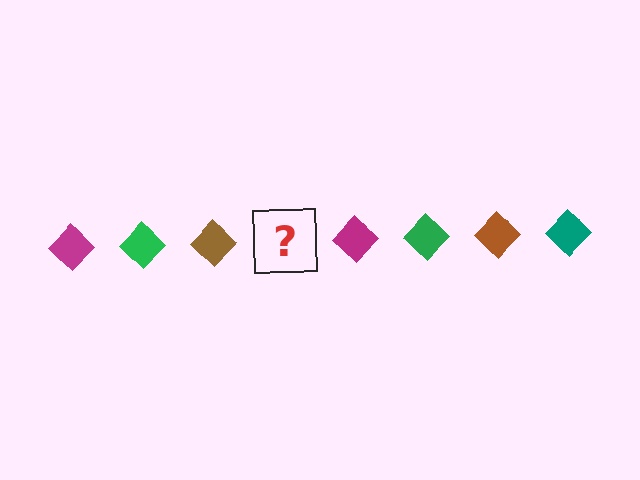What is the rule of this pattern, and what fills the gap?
The rule is that the pattern cycles through magenta, green, brown, teal diamonds. The gap should be filled with a teal diamond.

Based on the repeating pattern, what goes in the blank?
The blank should be a teal diamond.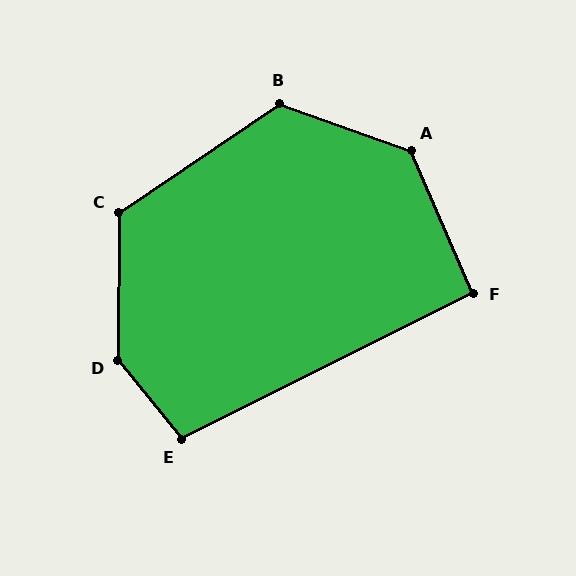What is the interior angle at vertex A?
Approximately 133 degrees (obtuse).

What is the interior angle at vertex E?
Approximately 102 degrees (obtuse).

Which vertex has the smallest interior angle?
F, at approximately 93 degrees.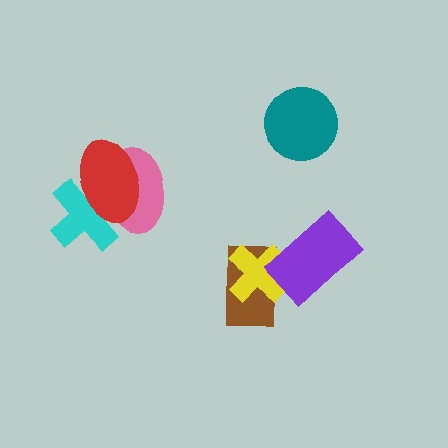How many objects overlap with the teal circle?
0 objects overlap with the teal circle.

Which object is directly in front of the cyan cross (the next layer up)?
The pink ellipse is directly in front of the cyan cross.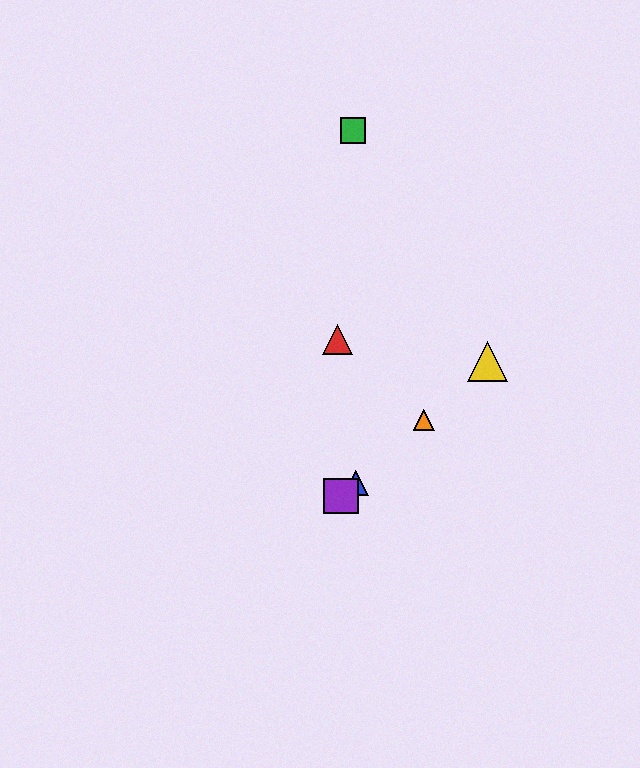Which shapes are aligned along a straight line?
The blue triangle, the yellow triangle, the purple square, the orange triangle are aligned along a straight line.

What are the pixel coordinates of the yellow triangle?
The yellow triangle is at (487, 361).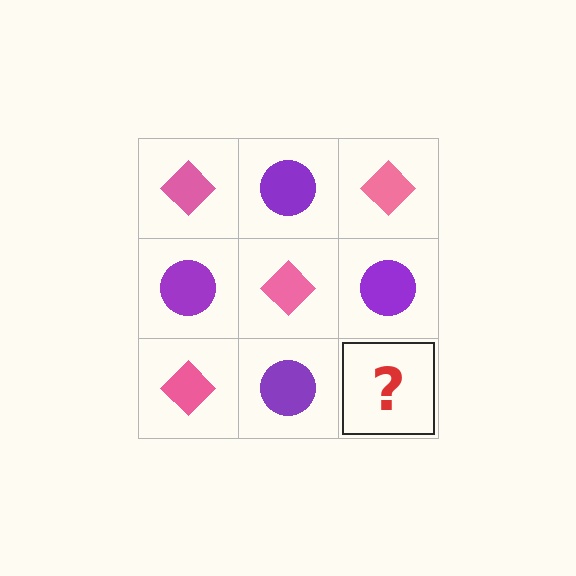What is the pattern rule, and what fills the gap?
The rule is that it alternates pink diamond and purple circle in a checkerboard pattern. The gap should be filled with a pink diamond.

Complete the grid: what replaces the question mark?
The question mark should be replaced with a pink diamond.